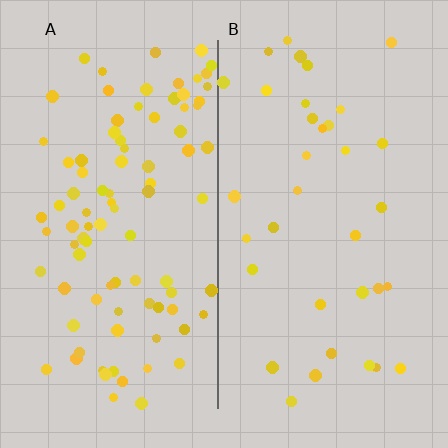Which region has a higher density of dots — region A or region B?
A (the left).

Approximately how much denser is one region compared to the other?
Approximately 2.5× — region A over region B.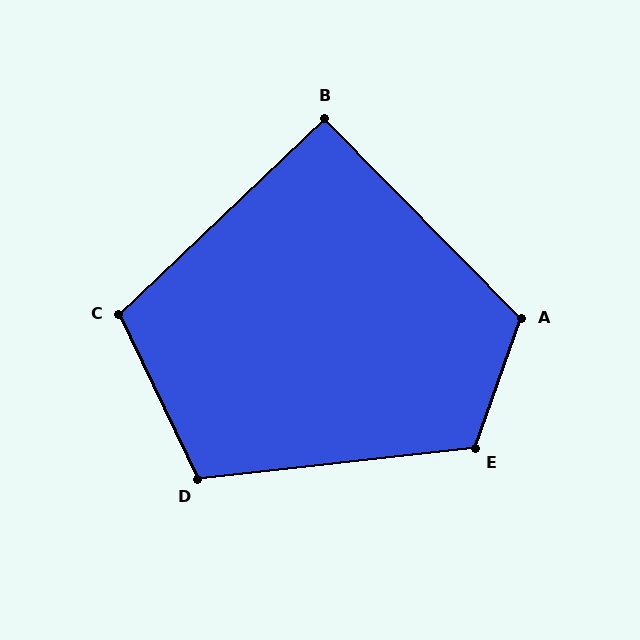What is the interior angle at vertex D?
Approximately 109 degrees (obtuse).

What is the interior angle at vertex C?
Approximately 108 degrees (obtuse).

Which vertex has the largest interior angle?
E, at approximately 116 degrees.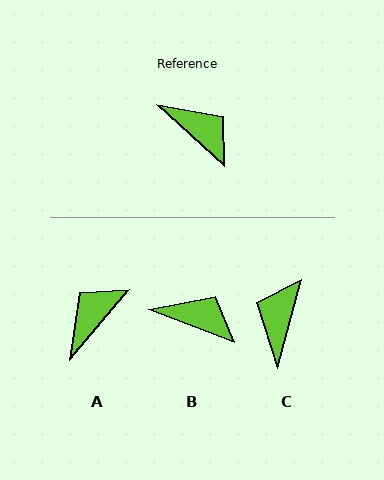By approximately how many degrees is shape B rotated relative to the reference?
Approximately 21 degrees counter-clockwise.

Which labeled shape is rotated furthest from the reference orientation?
C, about 117 degrees away.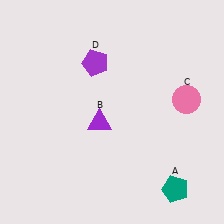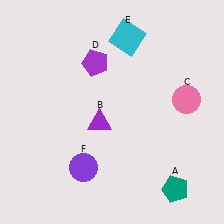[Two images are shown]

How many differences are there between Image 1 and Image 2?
There are 2 differences between the two images.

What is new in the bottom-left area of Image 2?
A purple circle (F) was added in the bottom-left area of Image 2.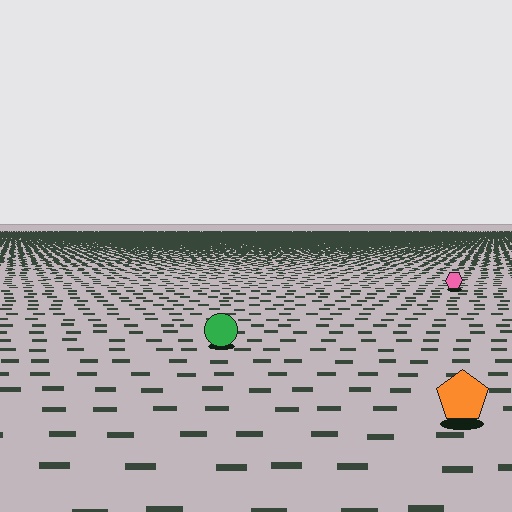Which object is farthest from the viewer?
The pink hexagon is farthest from the viewer. It appears smaller and the ground texture around it is denser.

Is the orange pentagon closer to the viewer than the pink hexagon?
Yes. The orange pentagon is closer — you can tell from the texture gradient: the ground texture is coarser near it.